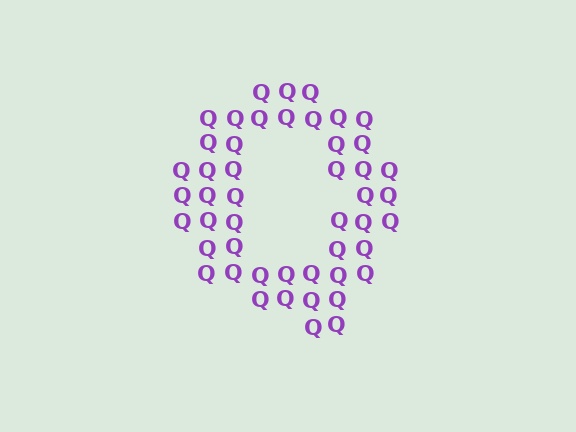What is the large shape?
The large shape is the letter Q.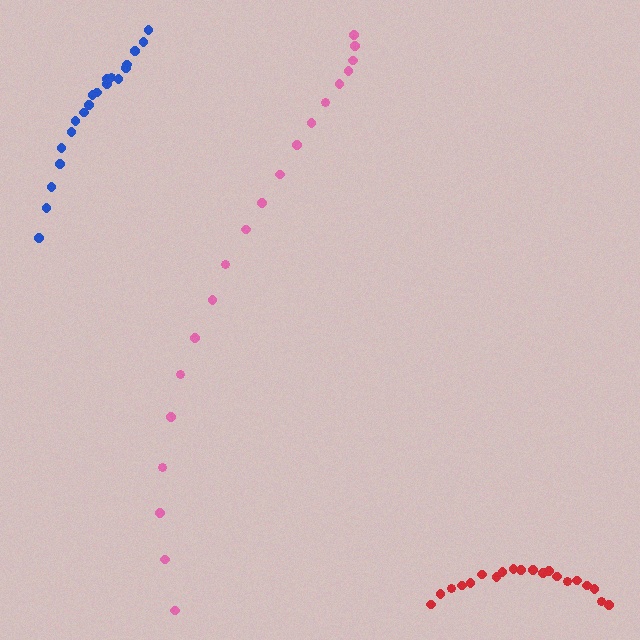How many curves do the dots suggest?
There are 3 distinct paths.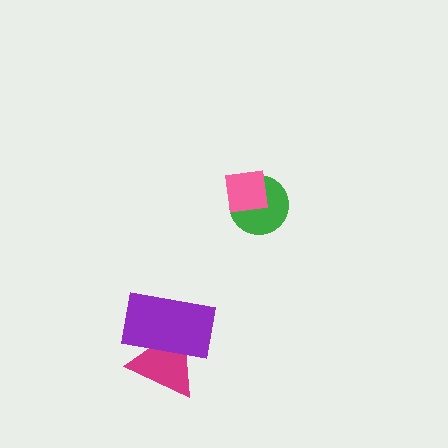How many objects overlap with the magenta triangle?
1 object overlaps with the magenta triangle.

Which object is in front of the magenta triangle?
The purple rectangle is in front of the magenta triangle.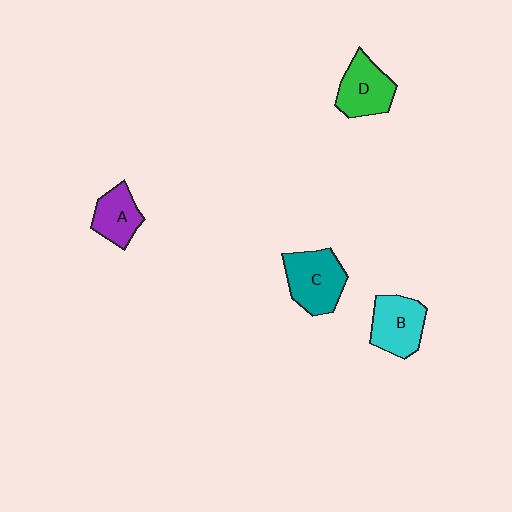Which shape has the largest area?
Shape C (teal).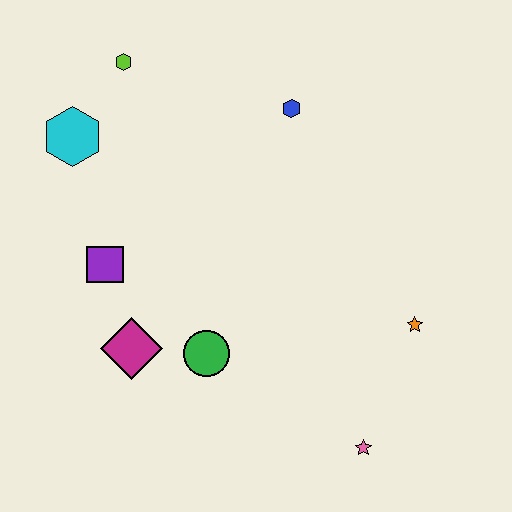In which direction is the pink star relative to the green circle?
The pink star is to the right of the green circle.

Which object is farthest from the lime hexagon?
The pink star is farthest from the lime hexagon.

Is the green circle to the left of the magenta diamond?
No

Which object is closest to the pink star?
The orange star is closest to the pink star.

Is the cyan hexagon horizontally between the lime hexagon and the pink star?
No